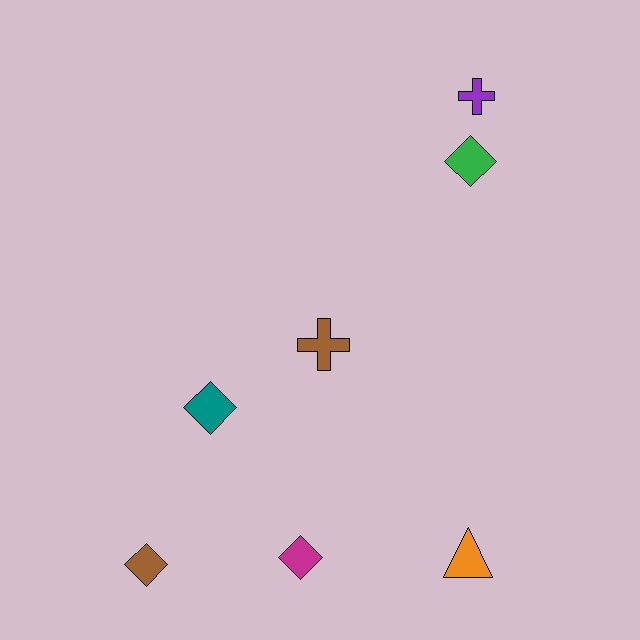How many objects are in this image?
There are 7 objects.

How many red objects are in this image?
There are no red objects.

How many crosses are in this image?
There are 2 crosses.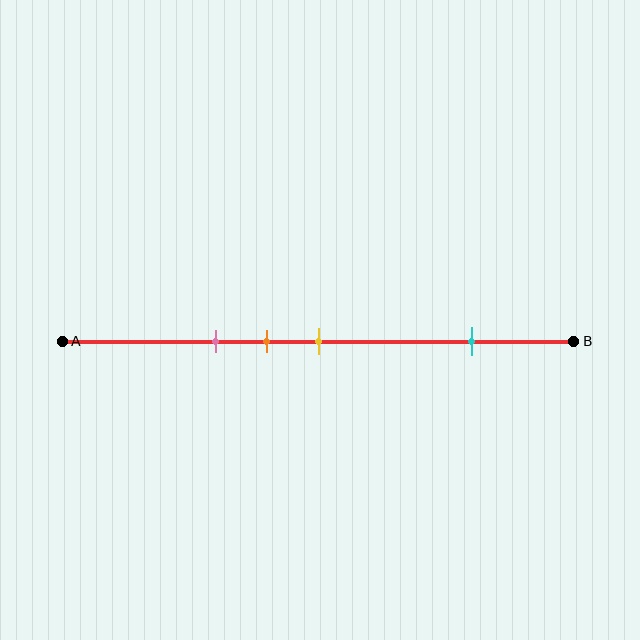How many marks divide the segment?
There are 4 marks dividing the segment.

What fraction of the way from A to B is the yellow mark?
The yellow mark is approximately 50% (0.5) of the way from A to B.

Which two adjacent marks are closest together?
The orange and yellow marks are the closest adjacent pair.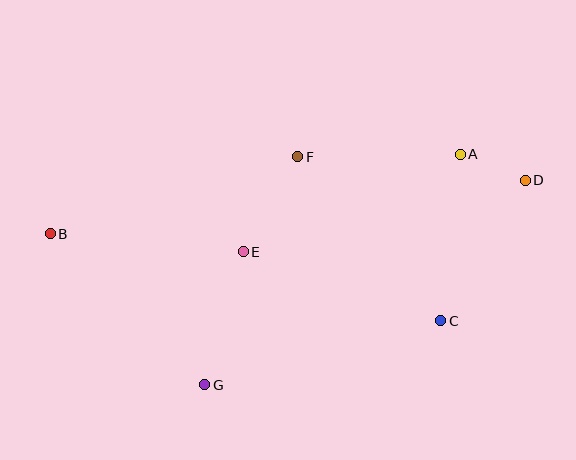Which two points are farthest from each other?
Points B and D are farthest from each other.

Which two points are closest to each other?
Points A and D are closest to each other.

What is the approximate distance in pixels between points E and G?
The distance between E and G is approximately 139 pixels.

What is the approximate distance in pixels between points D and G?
The distance between D and G is approximately 380 pixels.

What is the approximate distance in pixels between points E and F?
The distance between E and F is approximately 109 pixels.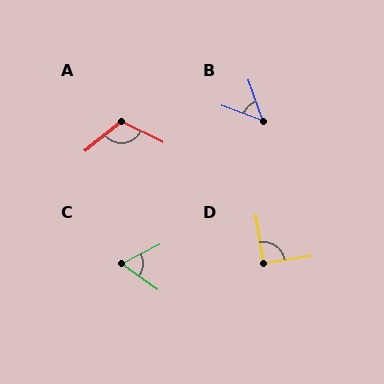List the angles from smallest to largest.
B (50°), C (62°), D (90°), A (115°).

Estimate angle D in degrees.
Approximately 90 degrees.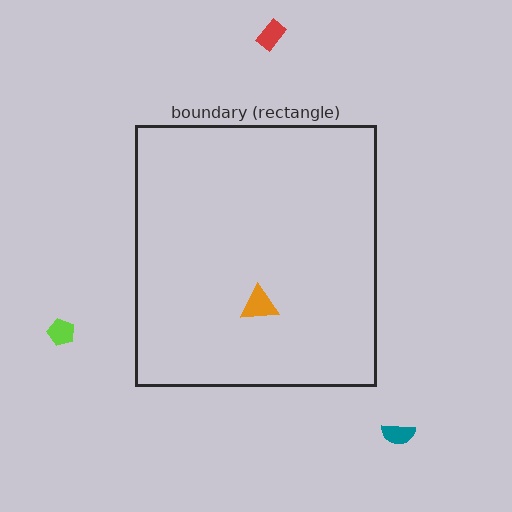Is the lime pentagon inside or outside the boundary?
Outside.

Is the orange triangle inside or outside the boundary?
Inside.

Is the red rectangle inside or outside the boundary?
Outside.